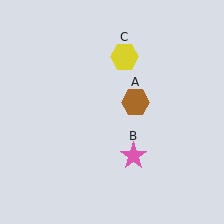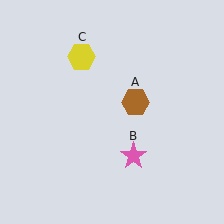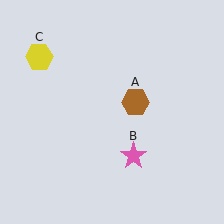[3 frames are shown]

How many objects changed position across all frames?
1 object changed position: yellow hexagon (object C).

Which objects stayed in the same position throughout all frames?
Brown hexagon (object A) and pink star (object B) remained stationary.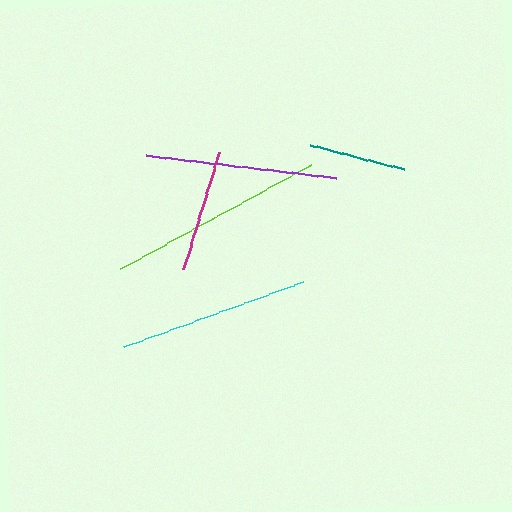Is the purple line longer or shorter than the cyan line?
The purple line is longer than the cyan line.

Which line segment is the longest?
The lime line is the longest at approximately 219 pixels.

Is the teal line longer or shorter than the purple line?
The purple line is longer than the teal line.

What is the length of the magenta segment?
The magenta segment is approximately 121 pixels long.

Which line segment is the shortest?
The teal line is the shortest at approximately 98 pixels.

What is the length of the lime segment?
The lime segment is approximately 219 pixels long.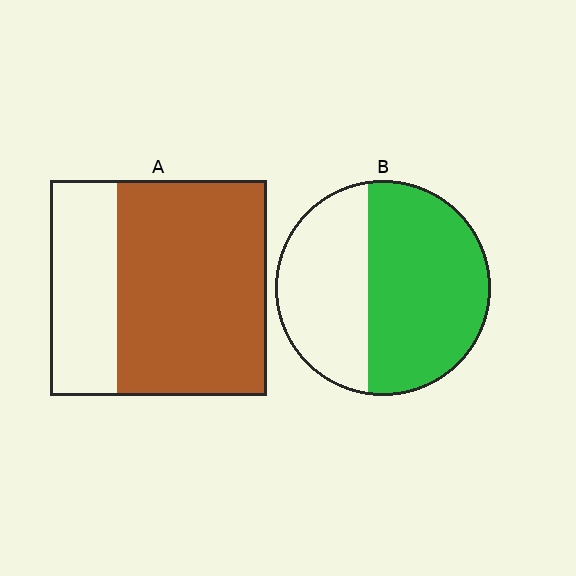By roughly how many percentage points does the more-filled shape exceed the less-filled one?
By roughly 10 percentage points (A over B).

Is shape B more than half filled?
Yes.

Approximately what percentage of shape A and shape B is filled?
A is approximately 70% and B is approximately 60%.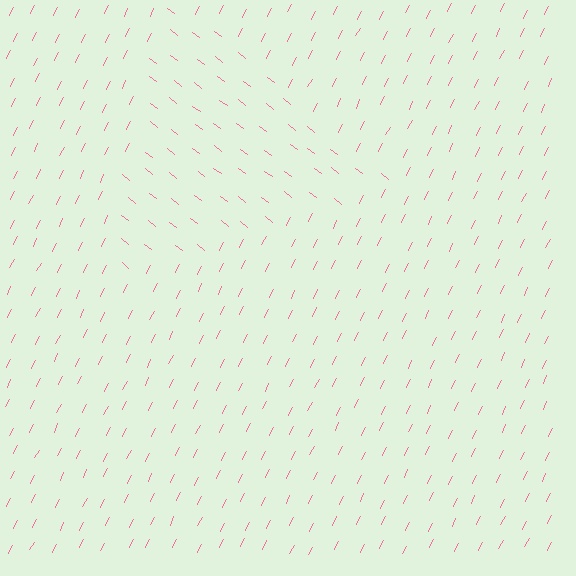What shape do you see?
I see a triangle.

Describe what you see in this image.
The image is filled with small pink line segments. A triangle region in the image has lines oriented differently from the surrounding lines, creating a visible texture boundary.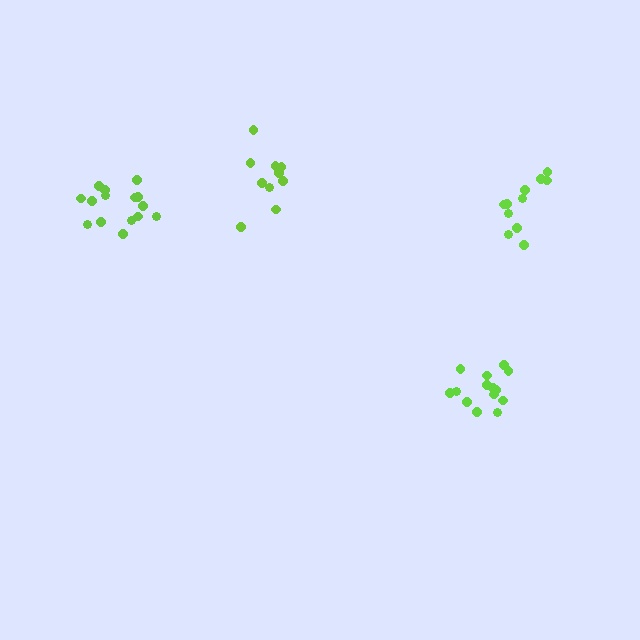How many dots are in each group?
Group 1: 10 dots, Group 2: 15 dots, Group 3: 14 dots, Group 4: 11 dots (50 total).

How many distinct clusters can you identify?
There are 4 distinct clusters.